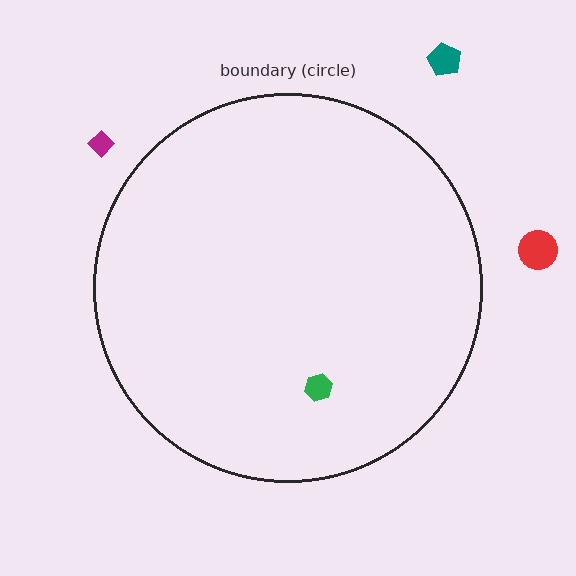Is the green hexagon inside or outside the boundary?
Inside.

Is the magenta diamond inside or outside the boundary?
Outside.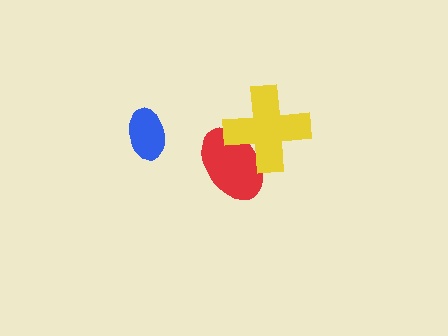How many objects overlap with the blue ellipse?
0 objects overlap with the blue ellipse.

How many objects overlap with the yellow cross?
1 object overlaps with the yellow cross.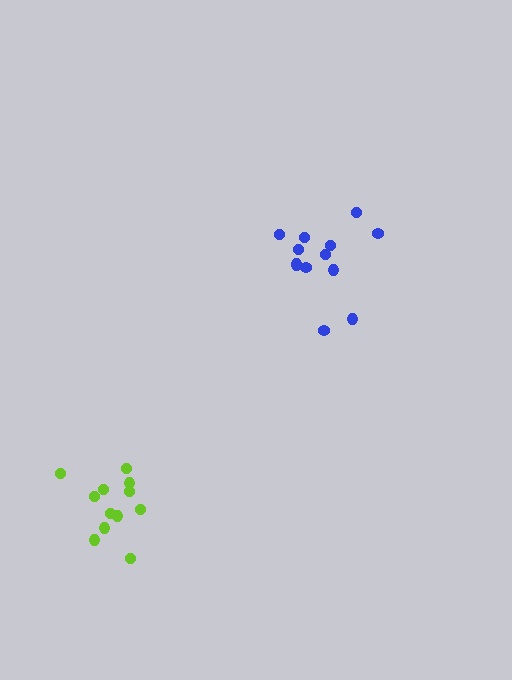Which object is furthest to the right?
The blue cluster is rightmost.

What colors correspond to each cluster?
The clusters are colored: lime, blue.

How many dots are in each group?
Group 1: 12 dots, Group 2: 13 dots (25 total).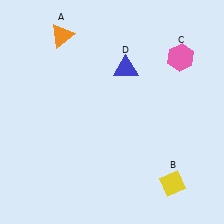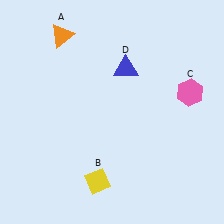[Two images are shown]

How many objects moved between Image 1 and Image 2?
2 objects moved between the two images.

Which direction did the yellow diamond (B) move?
The yellow diamond (B) moved left.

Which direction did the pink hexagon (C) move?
The pink hexagon (C) moved down.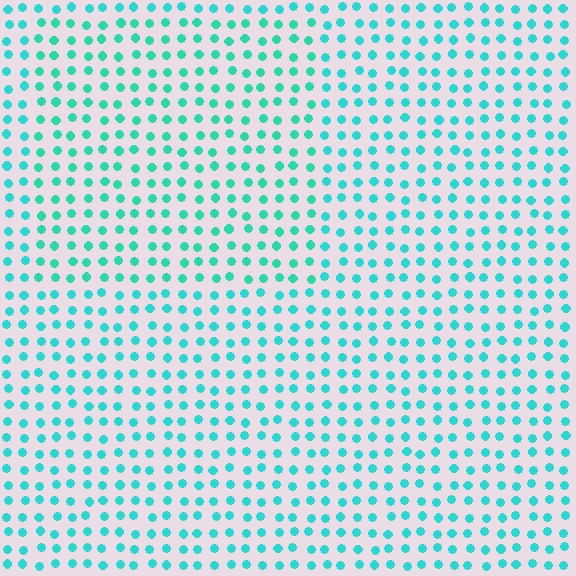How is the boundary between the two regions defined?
The boundary is defined purely by a slight shift in hue (about 14 degrees). Spacing, size, and orientation are identical on both sides.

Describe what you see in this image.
The image is filled with small cyan elements in a uniform arrangement. A rectangle-shaped region is visible where the elements are tinted to a slightly different hue, forming a subtle color boundary.